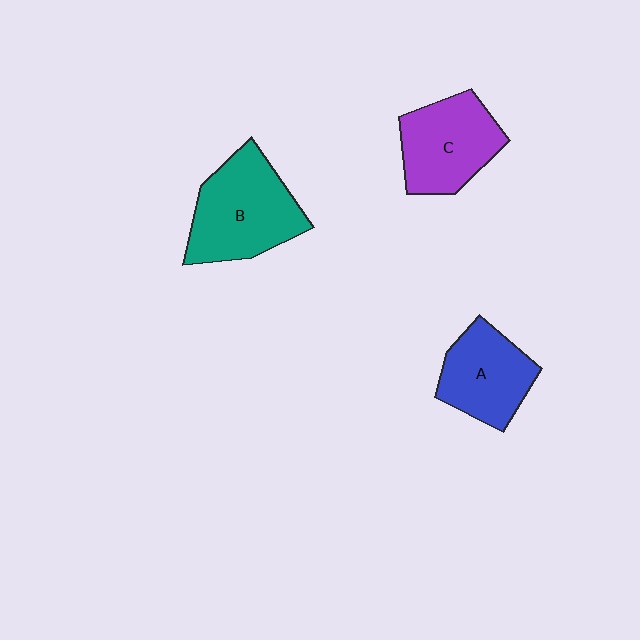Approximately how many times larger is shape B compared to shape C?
Approximately 1.2 times.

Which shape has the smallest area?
Shape A (blue).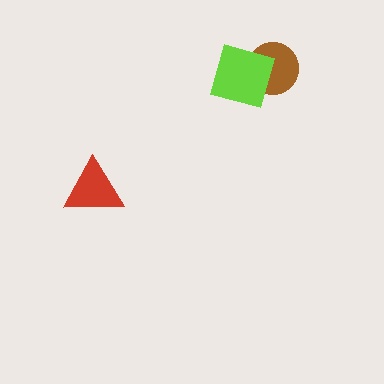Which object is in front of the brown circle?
The lime diamond is in front of the brown circle.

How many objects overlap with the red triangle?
0 objects overlap with the red triangle.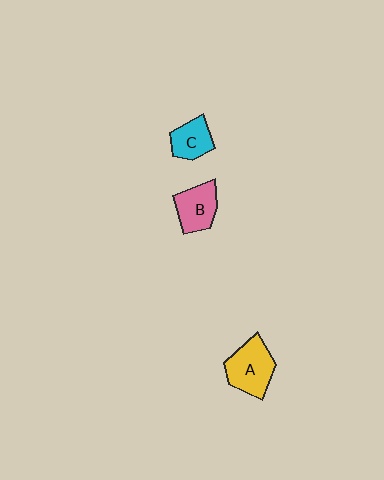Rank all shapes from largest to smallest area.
From largest to smallest: A (yellow), B (pink), C (cyan).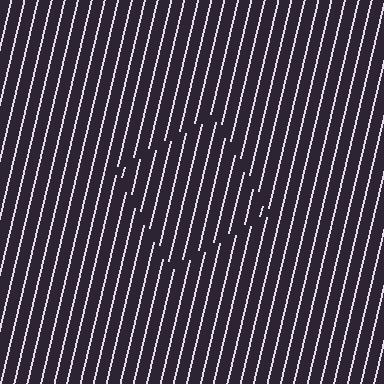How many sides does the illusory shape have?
4 sides — the line-ends trace a square.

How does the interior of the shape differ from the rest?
The interior of the shape contains the same grating, shifted by half a period — the contour is defined by the phase discontinuity where line-ends from the inner and outer gratings abut.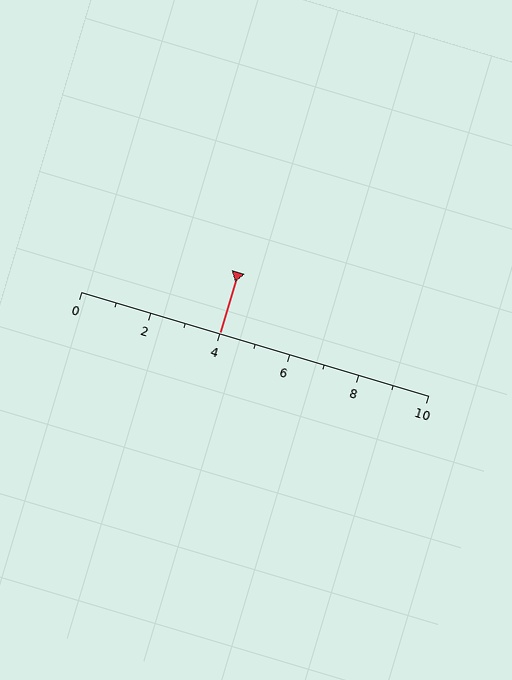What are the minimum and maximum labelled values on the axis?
The axis runs from 0 to 10.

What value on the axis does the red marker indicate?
The marker indicates approximately 4.